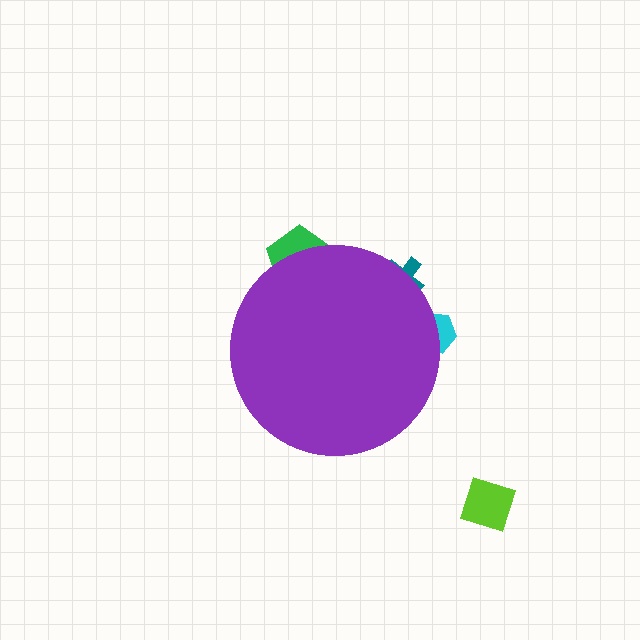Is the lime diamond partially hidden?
No, the lime diamond is fully visible.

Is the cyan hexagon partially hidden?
Yes, the cyan hexagon is partially hidden behind the purple circle.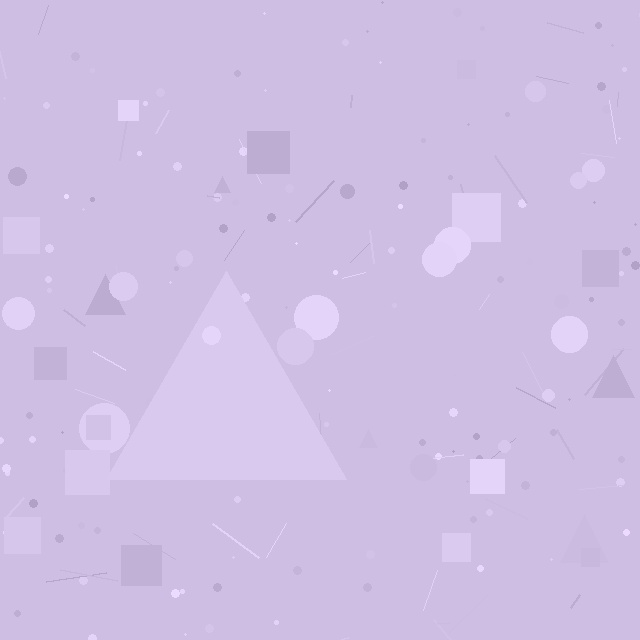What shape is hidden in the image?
A triangle is hidden in the image.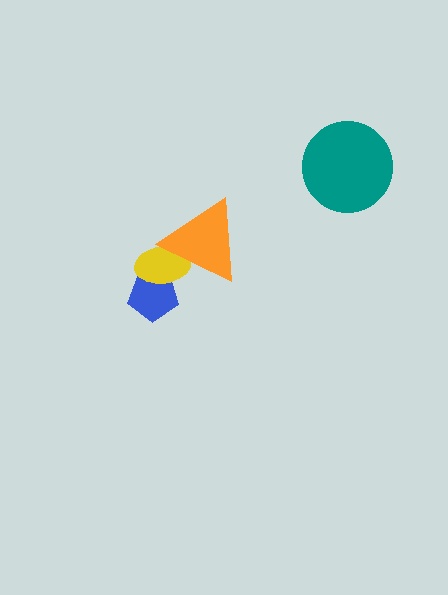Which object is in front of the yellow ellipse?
The orange triangle is in front of the yellow ellipse.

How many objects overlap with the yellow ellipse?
2 objects overlap with the yellow ellipse.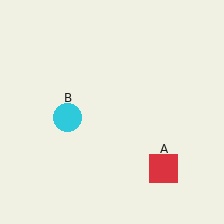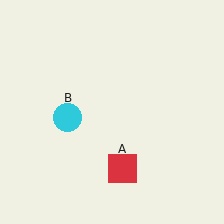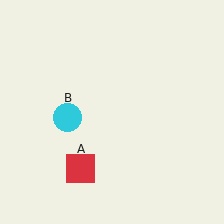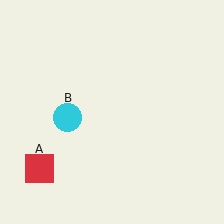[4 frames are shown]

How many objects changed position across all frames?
1 object changed position: red square (object A).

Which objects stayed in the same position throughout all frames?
Cyan circle (object B) remained stationary.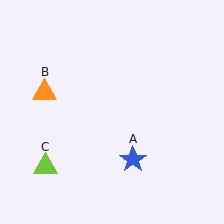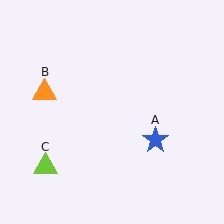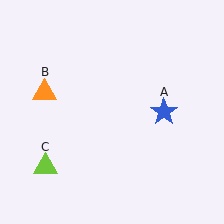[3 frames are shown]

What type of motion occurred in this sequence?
The blue star (object A) rotated counterclockwise around the center of the scene.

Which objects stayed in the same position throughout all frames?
Orange triangle (object B) and lime triangle (object C) remained stationary.